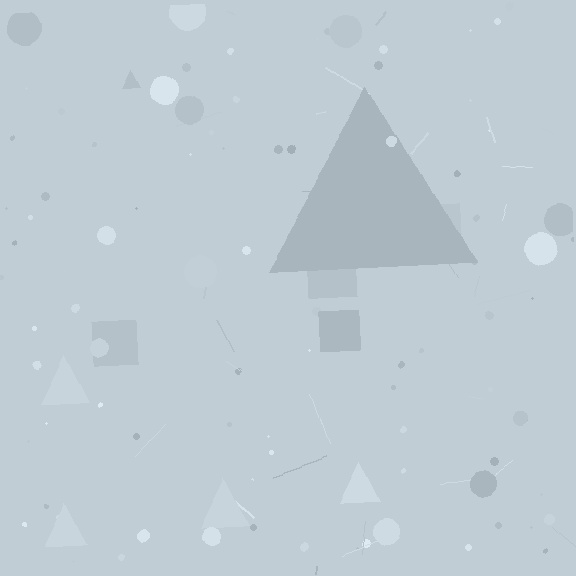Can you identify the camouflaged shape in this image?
The camouflaged shape is a triangle.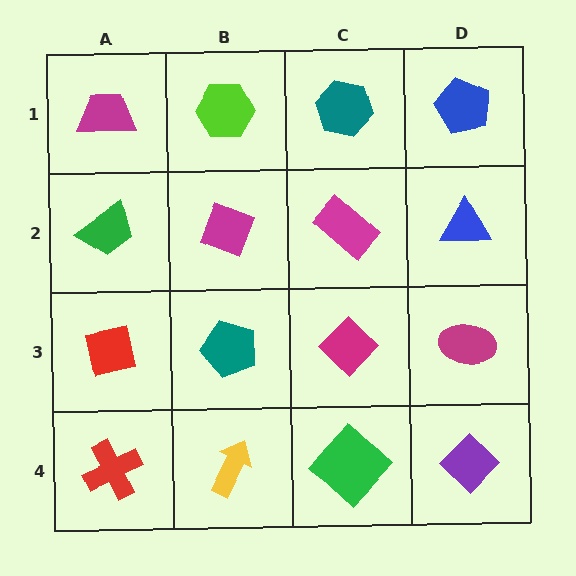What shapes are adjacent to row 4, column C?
A magenta diamond (row 3, column C), a yellow arrow (row 4, column B), a purple diamond (row 4, column D).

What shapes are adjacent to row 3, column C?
A magenta rectangle (row 2, column C), a green diamond (row 4, column C), a teal pentagon (row 3, column B), a magenta ellipse (row 3, column D).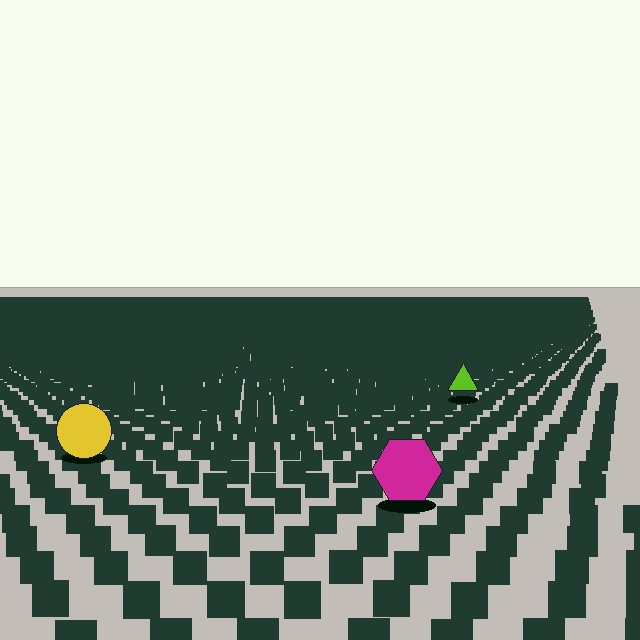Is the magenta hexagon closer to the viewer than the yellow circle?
Yes. The magenta hexagon is closer — you can tell from the texture gradient: the ground texture is coarser near it.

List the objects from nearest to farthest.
From nearest to farthest: the magenta hexagon, the yellow circle, the lime triangle.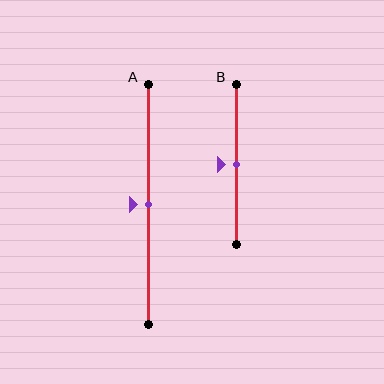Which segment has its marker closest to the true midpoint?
Segment A has its marker closest to the true midpoint.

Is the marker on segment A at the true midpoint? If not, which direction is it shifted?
Yes, the marker on segment A is at the true midpoint.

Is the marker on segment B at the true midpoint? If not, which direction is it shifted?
Yes, the marker on segment B is at the true midpoint.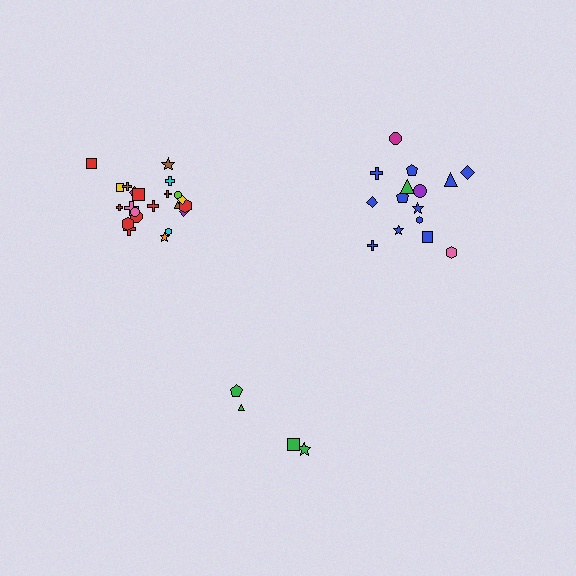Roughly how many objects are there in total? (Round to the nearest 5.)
Roughly 40 objects in total.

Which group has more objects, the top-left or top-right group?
The top-left group.